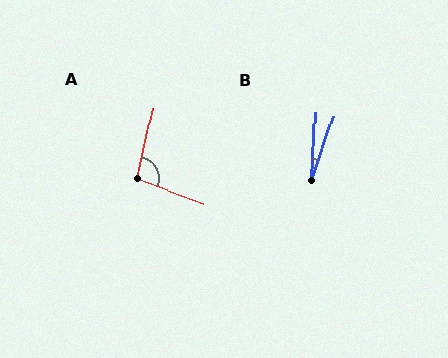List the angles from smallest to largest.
B (15°), A (97°).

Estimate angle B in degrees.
Approximately 15 degrees.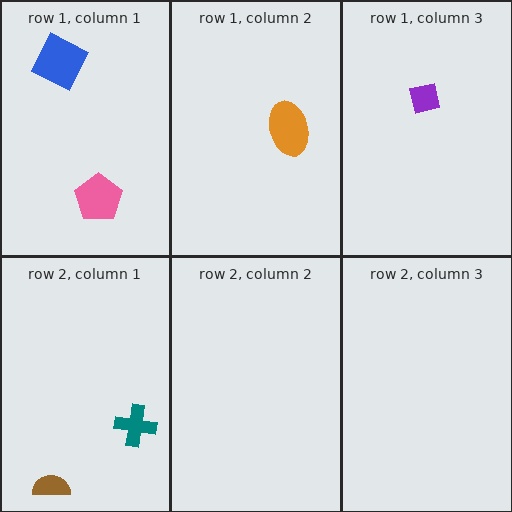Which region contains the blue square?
The row 1, column 1 region.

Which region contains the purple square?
The row 1, column 3 region.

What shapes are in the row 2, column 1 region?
The teal cross, the brown semicircle.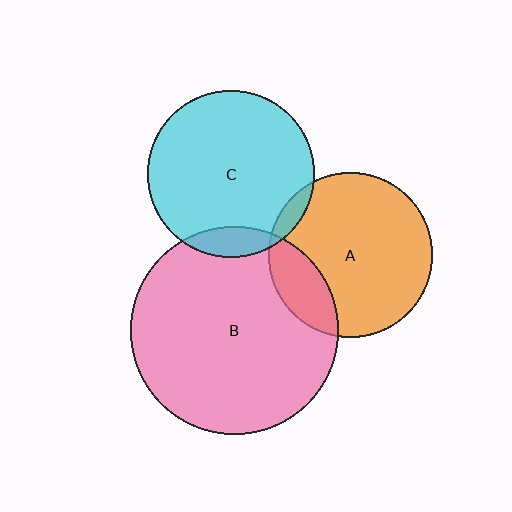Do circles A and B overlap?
Yes.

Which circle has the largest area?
Circle B (pink).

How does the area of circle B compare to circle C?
Approximately 1.6 times.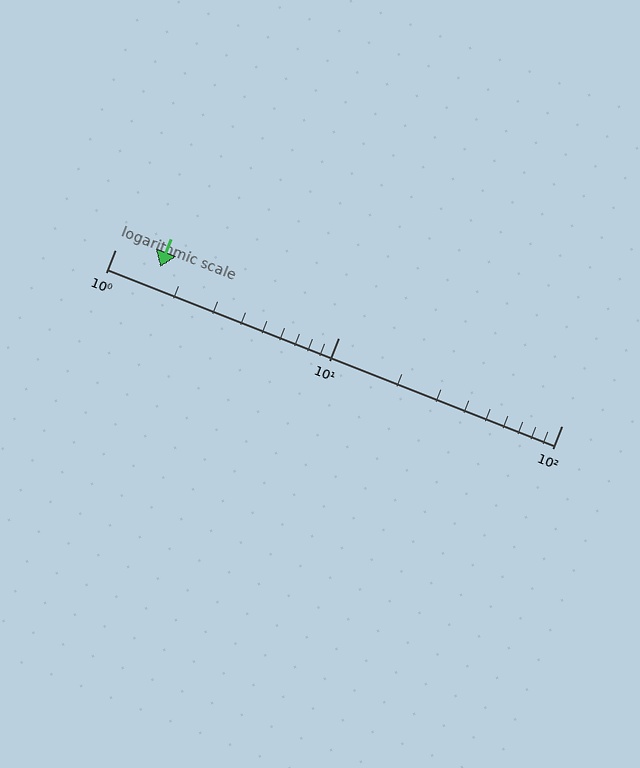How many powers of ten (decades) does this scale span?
The scale spans 2 decades, from 1 to 100.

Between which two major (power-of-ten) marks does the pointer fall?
The pointer is between 1 and 10.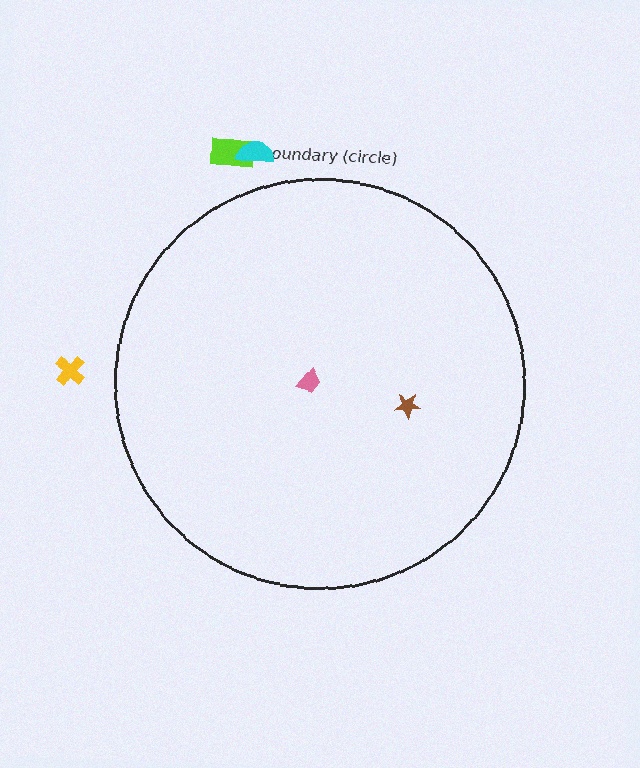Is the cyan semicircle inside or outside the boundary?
Outside.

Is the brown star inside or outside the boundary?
Inside.